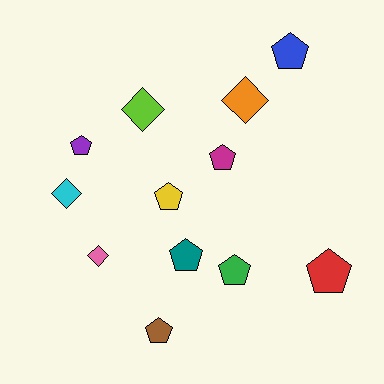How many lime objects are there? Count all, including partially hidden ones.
There is 1 lime object.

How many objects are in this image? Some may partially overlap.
There are 12 objects.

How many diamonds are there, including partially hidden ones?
There are 4 diamonds.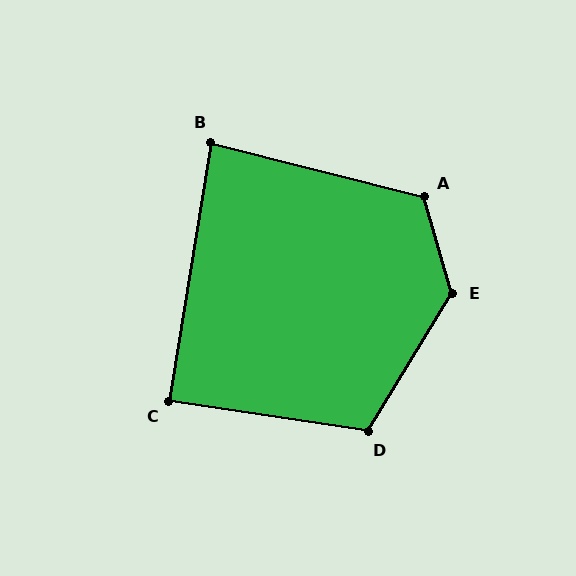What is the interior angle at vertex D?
Approximately 113 degrees (obtuse).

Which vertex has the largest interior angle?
E, at approximately 133 degrees.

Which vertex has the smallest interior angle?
B, at approximately 85 degrees.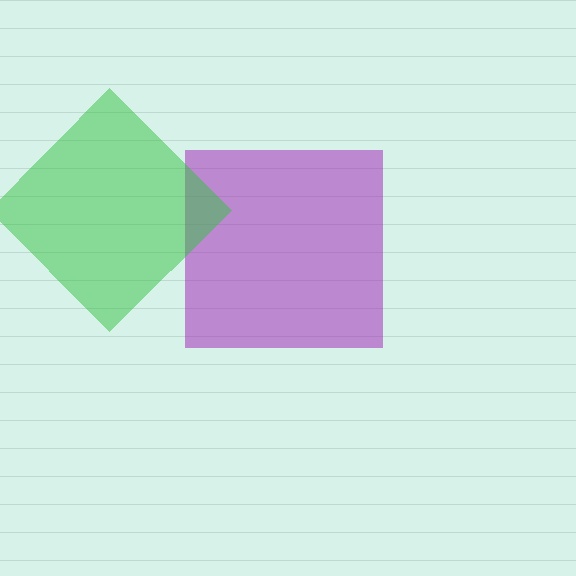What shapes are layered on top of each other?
The layered shapes are: a purple square, a green diamond.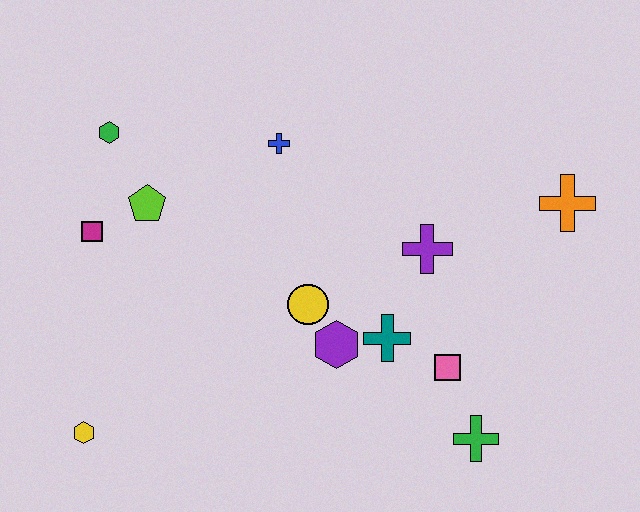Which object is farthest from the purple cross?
The yellow hexagon is farthest from the purple cross.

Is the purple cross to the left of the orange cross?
Yes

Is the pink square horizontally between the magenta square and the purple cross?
No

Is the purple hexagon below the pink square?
No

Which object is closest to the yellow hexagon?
The magenta square is closest to the yellow hexagon.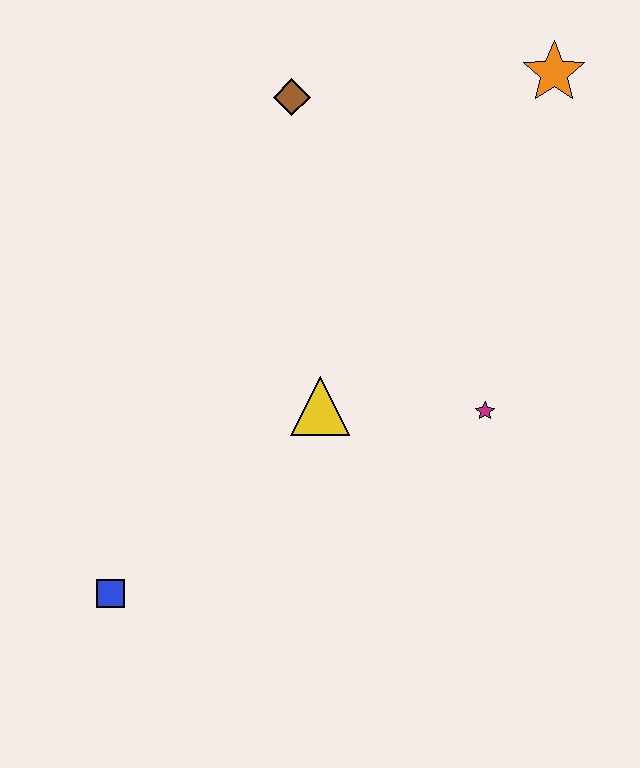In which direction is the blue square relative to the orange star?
The blue square is below the orange star.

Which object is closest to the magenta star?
The yellow triangle is closest to the magenta star.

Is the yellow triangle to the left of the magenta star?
Yes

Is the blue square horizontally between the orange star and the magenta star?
No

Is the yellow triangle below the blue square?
No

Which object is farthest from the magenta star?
The blue square is farthest from the magenta star.